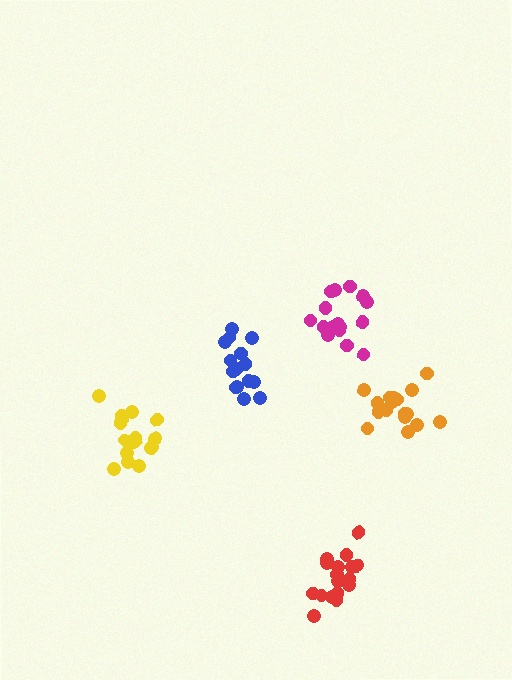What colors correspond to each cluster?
The clusters are colored: red, orange, blue, magenta, yellow.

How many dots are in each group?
Group 1: 17 dots, Group 2: 18 dots, Group 3: 15 dots, Group 4: 16 dots, Group 5: 18 dots (84 total).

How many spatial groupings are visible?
There are 5 spatial groupings.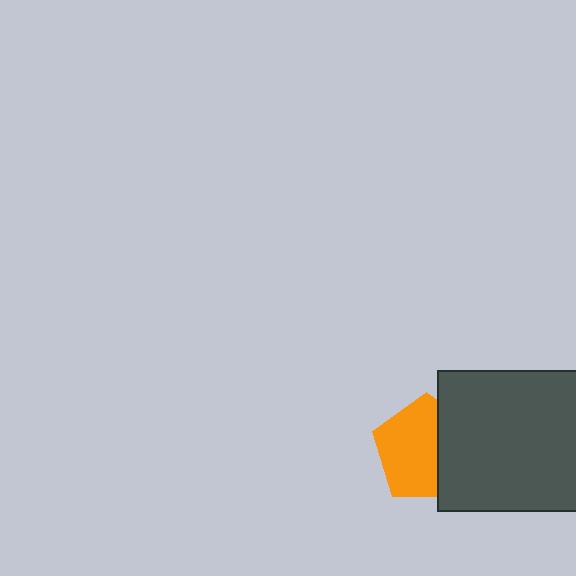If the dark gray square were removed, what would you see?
You would see the complete orange pentagon.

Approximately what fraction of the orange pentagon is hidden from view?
Roughly 36% of the orange pentagon is hidden behind the dark gray square.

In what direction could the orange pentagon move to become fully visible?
The orange pentagon could move left. That would shift it out from behind the dark gray square entirely.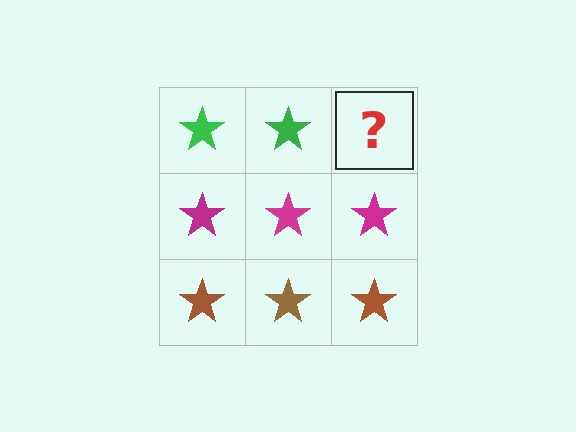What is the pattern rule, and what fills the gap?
The rule is that each row has a consistent color. The gap should be filled with a green star.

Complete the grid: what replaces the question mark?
The question mark should be replaced with a green star.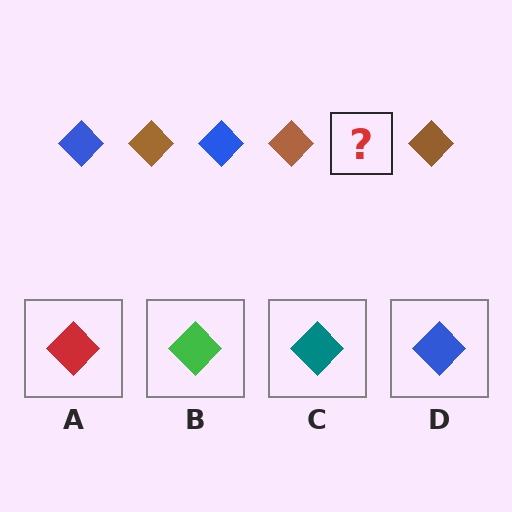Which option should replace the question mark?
Option D.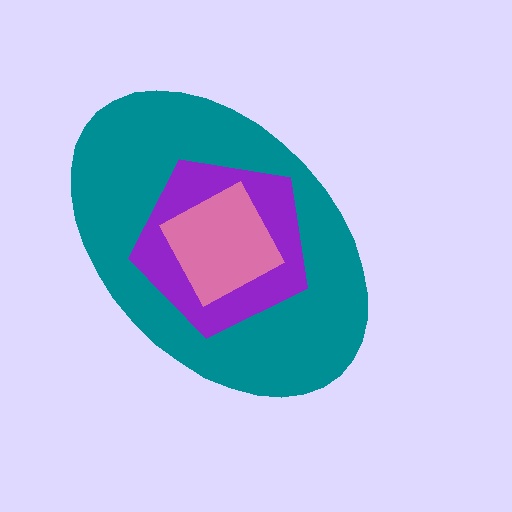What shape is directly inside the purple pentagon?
The pink square.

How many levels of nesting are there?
3.